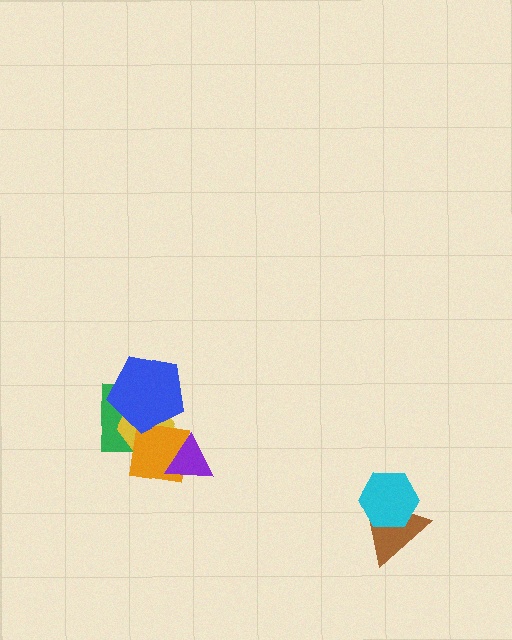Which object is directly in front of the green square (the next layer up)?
The yellow hexagon is directly in front of the green square.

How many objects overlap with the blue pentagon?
2 objects overlap with the blue pentagon.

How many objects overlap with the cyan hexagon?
1 object overlaps with the cyan hexagon.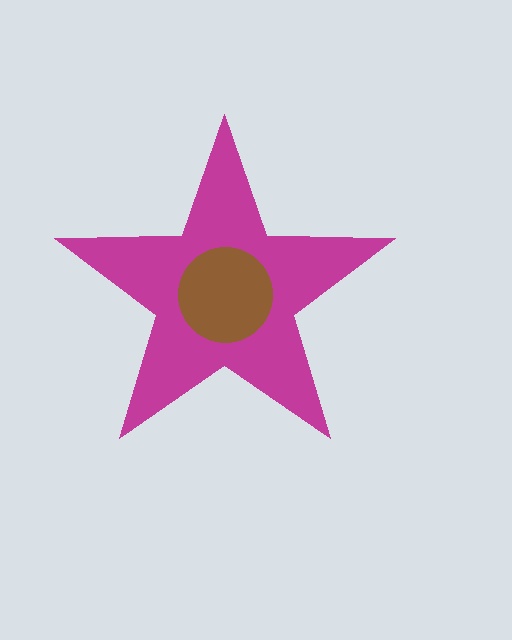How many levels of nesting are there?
2.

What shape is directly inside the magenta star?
The brown circle.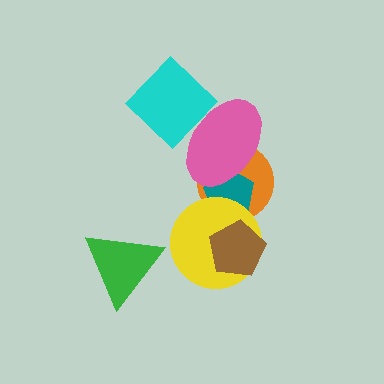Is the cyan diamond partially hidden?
Yes, it is partially covered by another shape.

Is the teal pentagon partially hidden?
Yes, it is partially covered by another shape.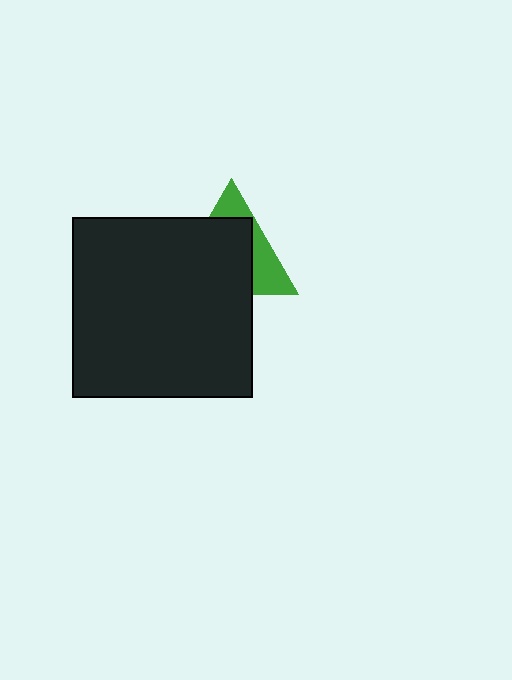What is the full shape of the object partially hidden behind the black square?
The partially hidden object is a green triangle.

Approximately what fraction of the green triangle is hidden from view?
Roughly 66% of the green triangle is hidden behind the black square.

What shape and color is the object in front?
The object in front is a black square.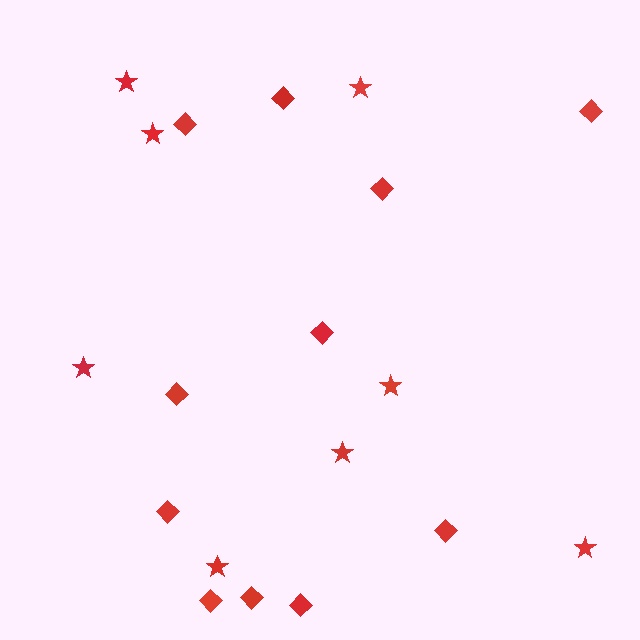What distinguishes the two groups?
There are 2 groups: one group of diamonds (11) and one group of stars (8).